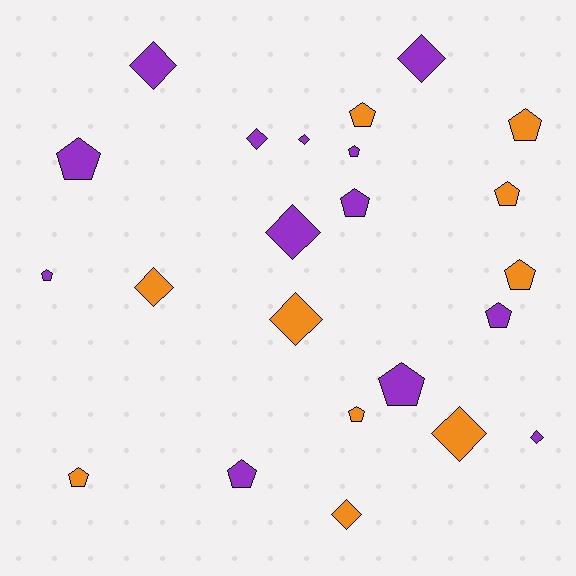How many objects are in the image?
There are 23 objects.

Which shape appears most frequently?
Pentagon, with 13 objects.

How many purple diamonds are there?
There are 6 purple diamonds.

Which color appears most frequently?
Purple, with 13 objects.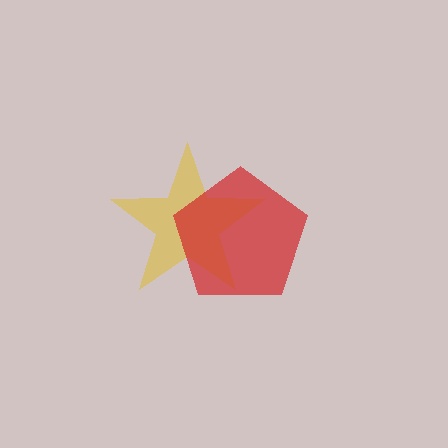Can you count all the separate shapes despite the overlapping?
Yes, there are 2 separate shapes.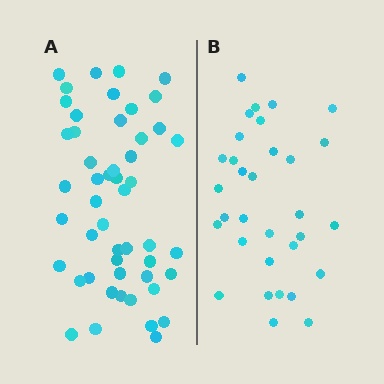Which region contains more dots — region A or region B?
Region A (the left region) has more dots.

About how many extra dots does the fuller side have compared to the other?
Region A has approximately 20 more dots than region B.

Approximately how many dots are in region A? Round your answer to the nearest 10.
About 50 dots.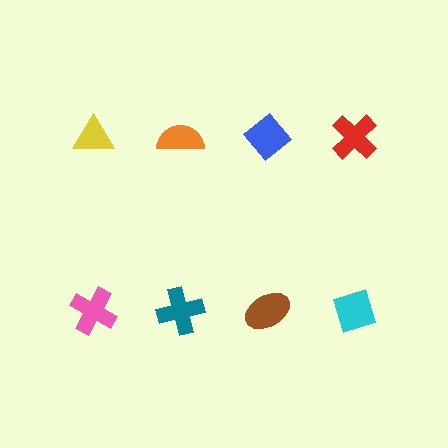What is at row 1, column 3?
A blue diamond.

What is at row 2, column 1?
A pink cross.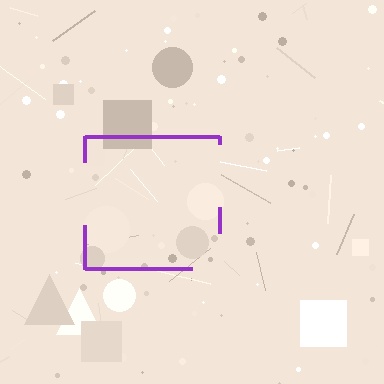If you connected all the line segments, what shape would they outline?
They would outline a square.